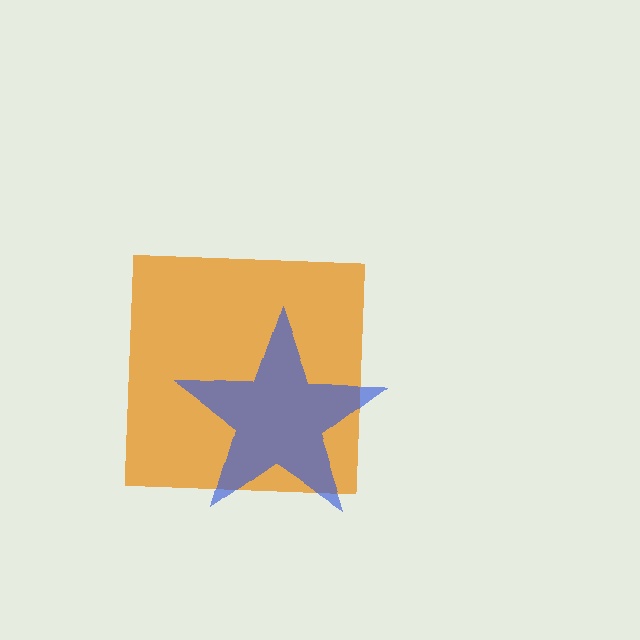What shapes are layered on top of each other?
The layered shapes are: an orange square, a blue star.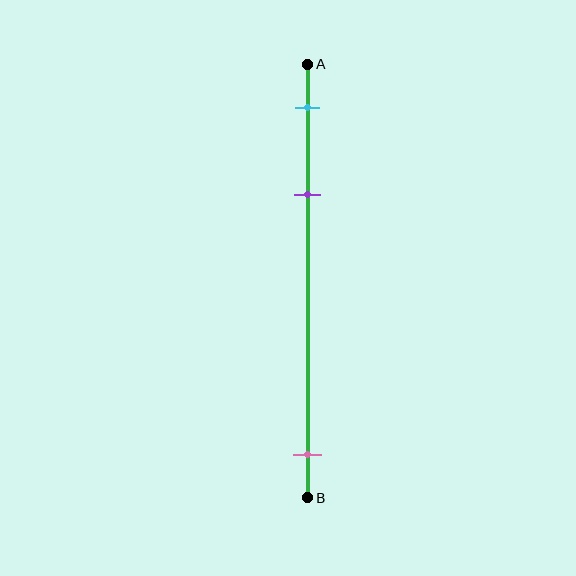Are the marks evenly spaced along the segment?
No, the marks are not evenly spaced.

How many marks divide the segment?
There are 3 marks dividing the segment.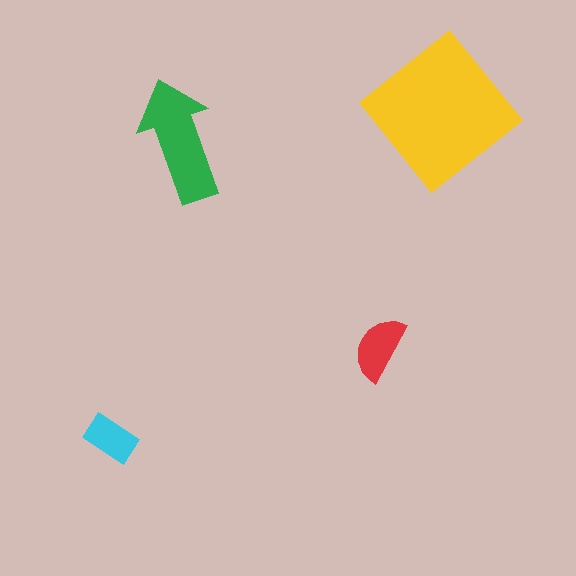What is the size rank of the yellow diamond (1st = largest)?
1st.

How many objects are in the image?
There are 4 objects in the image.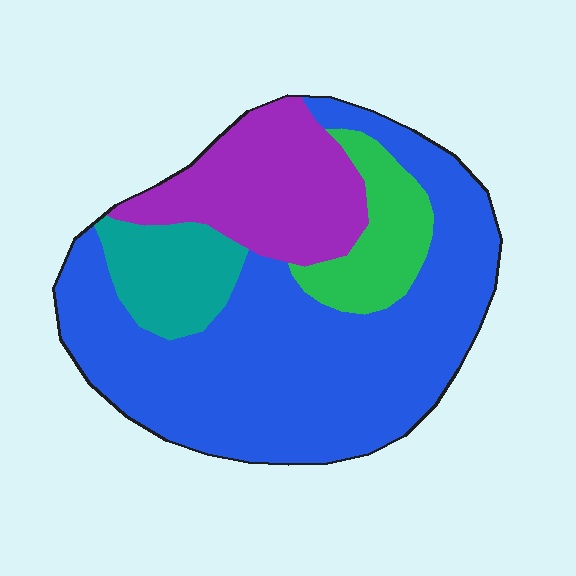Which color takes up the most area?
Blue, at roughly 60%.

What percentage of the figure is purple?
Purple covers roughly 20% of the figure.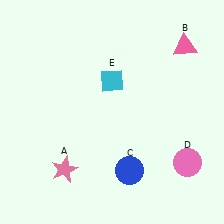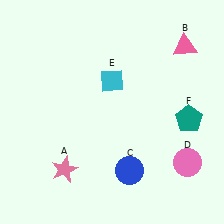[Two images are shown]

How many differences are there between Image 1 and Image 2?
There is 1 difference between the two images.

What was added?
A teal pentagon (F) was added in Image 2.